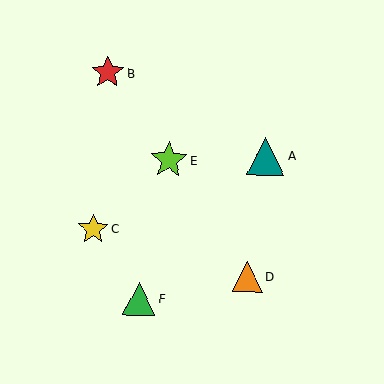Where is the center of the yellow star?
The center of the yellow star is at (93, 229).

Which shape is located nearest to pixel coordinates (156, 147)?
The lime star (labeled E) at (169, 160) is nearest to that location.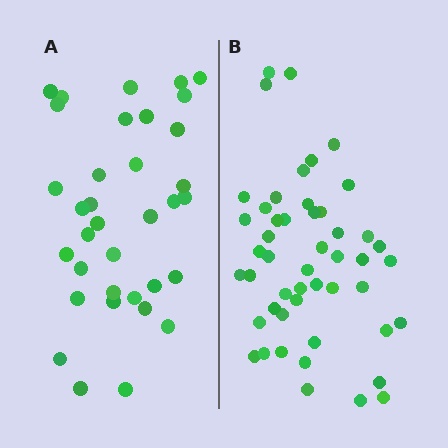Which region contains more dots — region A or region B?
Region B (the right region) has more dots.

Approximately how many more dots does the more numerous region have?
Region B has approximately 15 more dots than region A.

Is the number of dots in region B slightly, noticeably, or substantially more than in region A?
Region B has noticeably more, but not dramatically so. The ratio is roughly 1.4 to 1.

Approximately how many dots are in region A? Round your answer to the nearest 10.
About 40 dots. (The exact count is 35, which rounds to 40.)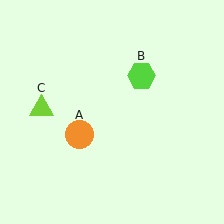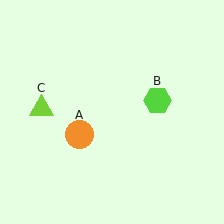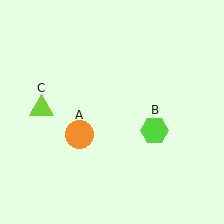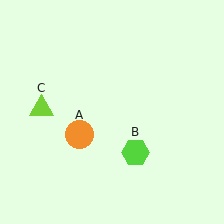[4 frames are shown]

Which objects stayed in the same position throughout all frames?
Orange circle (object A) and lime triangle (object C) remained stationary.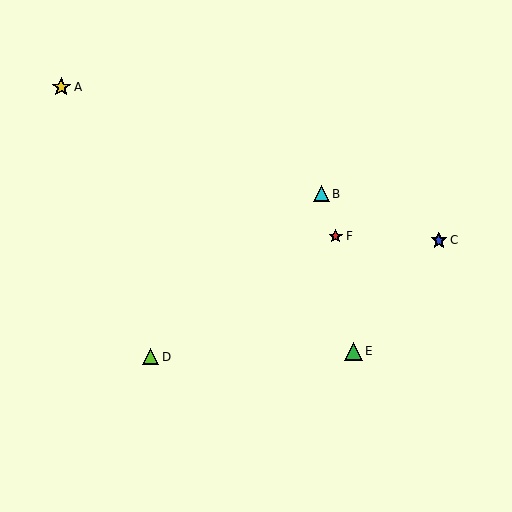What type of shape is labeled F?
Shape F is a red star.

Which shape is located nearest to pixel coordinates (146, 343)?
The lime triangle (labeled D) at (151, 357) is nearest to that location.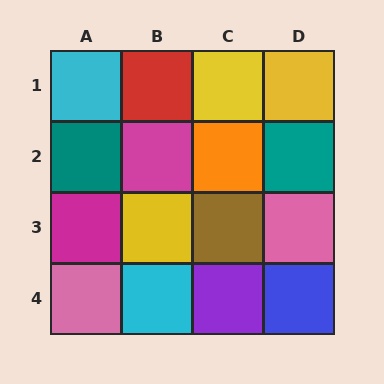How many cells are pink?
2 cells are pink.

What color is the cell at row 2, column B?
Magenta.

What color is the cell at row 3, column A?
Magenta.